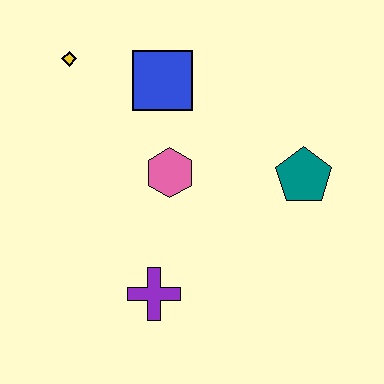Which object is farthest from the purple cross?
The yellow diamond is farthest from the purple cross.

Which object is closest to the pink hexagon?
The blue square is closest to the pink hexagon.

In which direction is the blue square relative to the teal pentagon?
The blue square is to the left of the teal pentagon.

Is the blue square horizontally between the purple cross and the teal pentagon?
Yes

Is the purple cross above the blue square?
No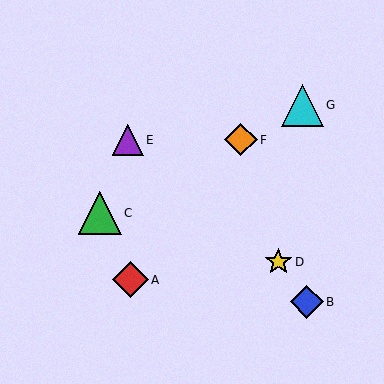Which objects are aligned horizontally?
Objects E, F are aligned horizontally.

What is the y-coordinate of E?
Object E is at y≈140.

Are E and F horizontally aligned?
Yes, both are at y≈140.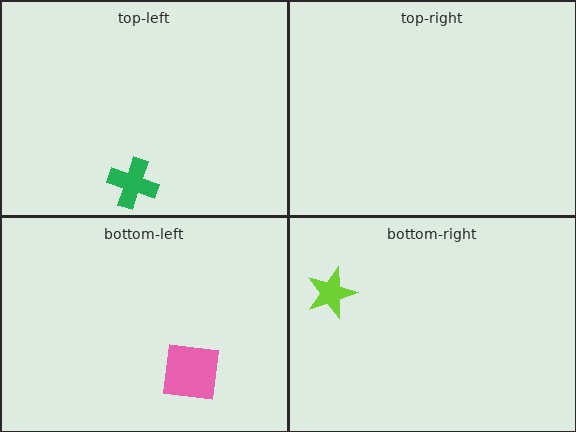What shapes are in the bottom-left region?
The pink square.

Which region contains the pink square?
The bottom-left region.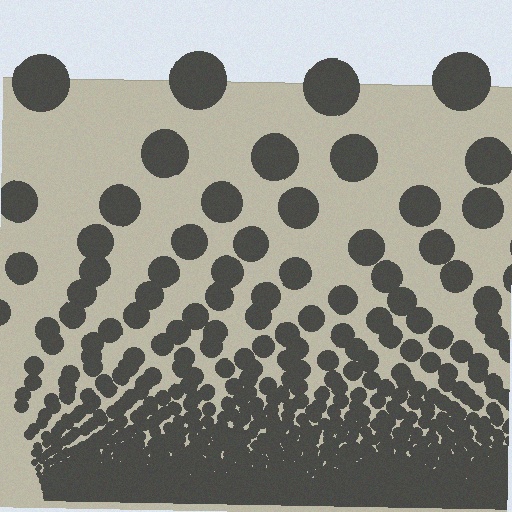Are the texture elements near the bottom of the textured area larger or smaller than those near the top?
Smaller. The gradient is inverted — elements near the bottom are smaller and denser.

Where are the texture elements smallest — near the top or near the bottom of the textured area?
Near the bottom.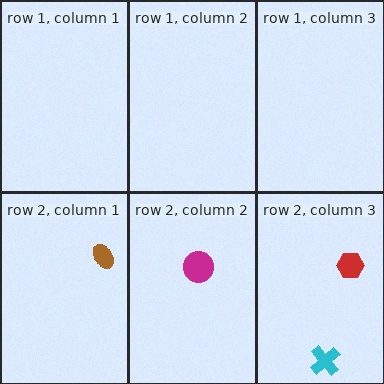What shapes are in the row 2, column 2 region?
The magenta circle.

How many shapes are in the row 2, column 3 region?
2.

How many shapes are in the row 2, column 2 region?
1.